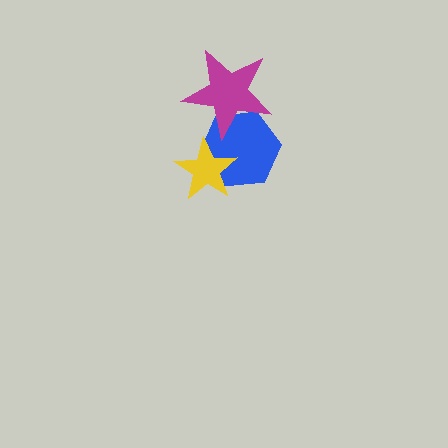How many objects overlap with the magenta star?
1 object overlaps with the magenta star.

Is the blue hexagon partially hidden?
Yes, it is partially covered by another shape.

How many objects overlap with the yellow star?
1 object overlaps with the yellow star.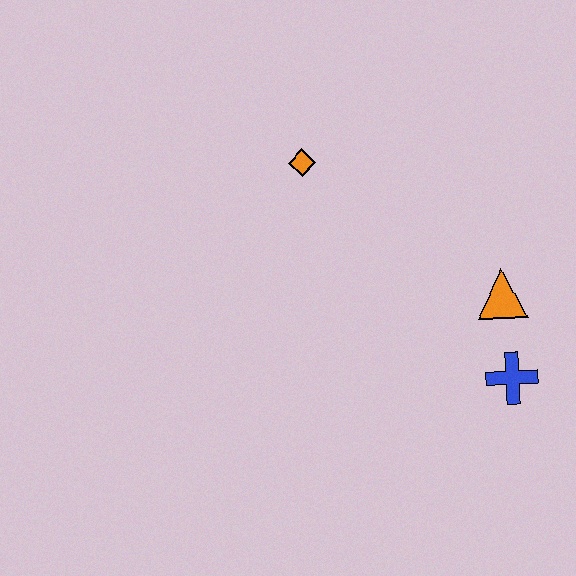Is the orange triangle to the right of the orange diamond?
Yes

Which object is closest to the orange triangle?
The blue cross is closest to the orange triangle.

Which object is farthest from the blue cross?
The orange diamond is farthest from the blue cross.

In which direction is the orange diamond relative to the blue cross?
The orange diamond is above the blue cross.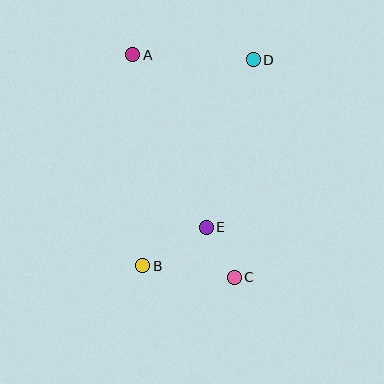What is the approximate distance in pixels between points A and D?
The distance between A and D is approximately 120 pixels.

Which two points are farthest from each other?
Points A and C are farthest from each other.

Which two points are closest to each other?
Points C and E are closest to each other.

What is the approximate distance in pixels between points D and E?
The distance between D and E is approximately 174 pixels.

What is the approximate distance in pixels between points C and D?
The distance between C and D is approximately 218 pixels.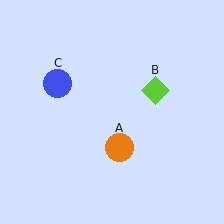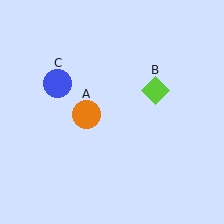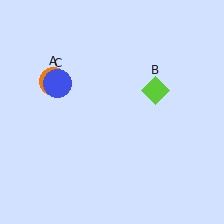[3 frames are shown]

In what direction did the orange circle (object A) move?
The orange circle (object A) moved up and to the left.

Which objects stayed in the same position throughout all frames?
Lime diamond (object B) and blue circle (object C) remained stationary.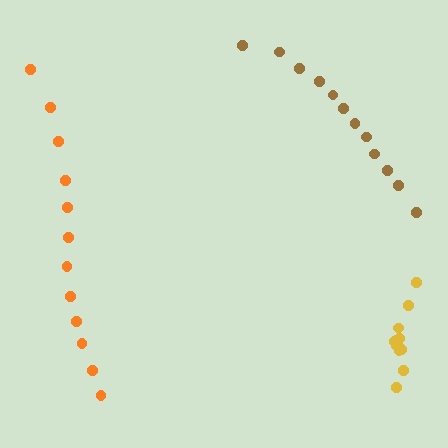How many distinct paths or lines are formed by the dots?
There are 3 distinct paths.